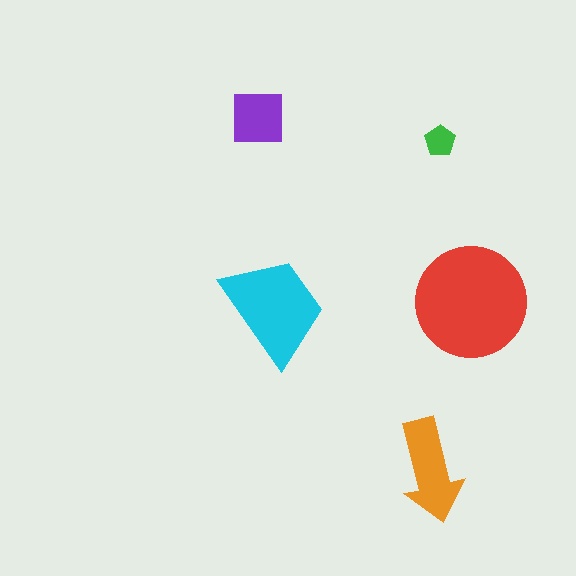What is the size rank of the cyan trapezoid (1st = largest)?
2nd.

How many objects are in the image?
There are 5 objects in the image.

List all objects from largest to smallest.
The red circle, the cyan trapezoid, the orange arrow, the purple square, the green pentagon.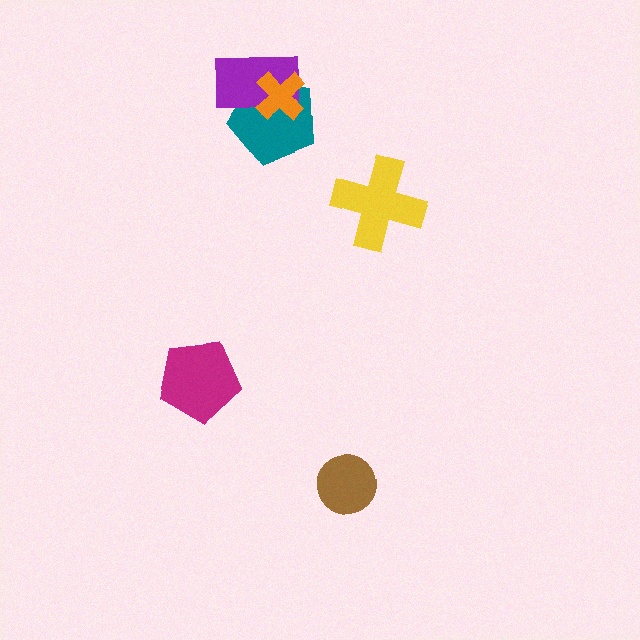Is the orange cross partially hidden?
No, no other shape covers it.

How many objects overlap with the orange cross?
2 objects overlap with the orange cross.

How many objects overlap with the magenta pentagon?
0 objects overlap with the magenta pentagon.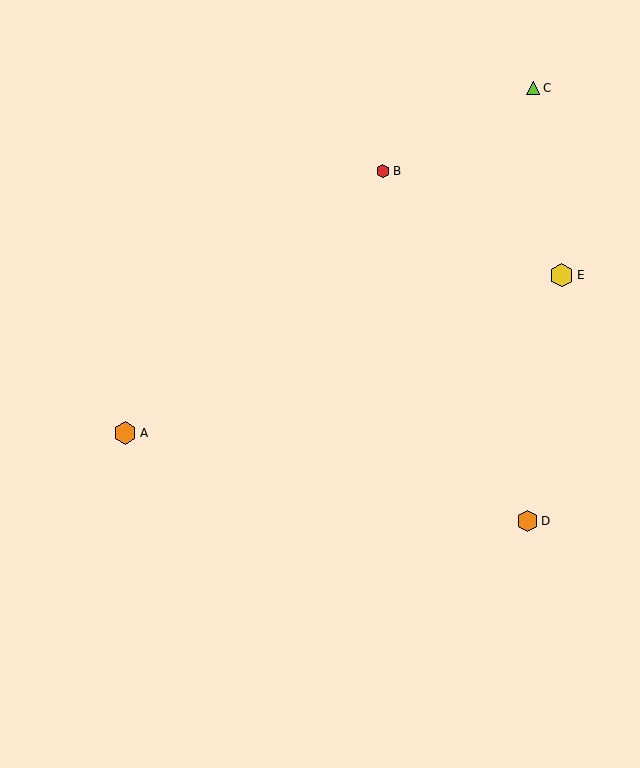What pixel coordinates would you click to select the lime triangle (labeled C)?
Click at (533, 88) to select the lime triangle C.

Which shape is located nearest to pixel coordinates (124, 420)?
The orange hexagon (labeled A) at (125, 433) is nearest to that location.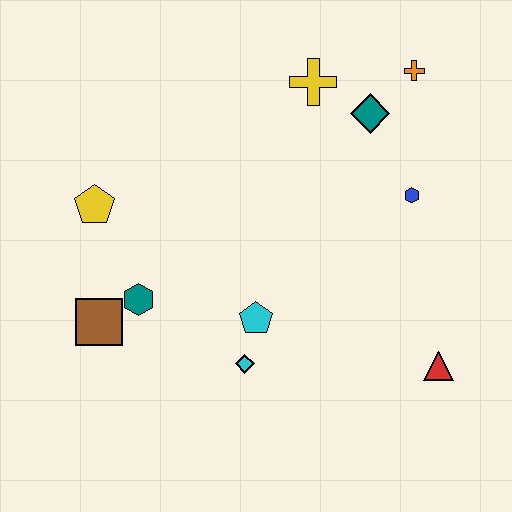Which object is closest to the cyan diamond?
The cyan pentagon is closest to the cyan diamond.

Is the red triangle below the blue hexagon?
Yes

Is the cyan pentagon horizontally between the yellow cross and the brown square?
Yes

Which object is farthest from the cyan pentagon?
The orange cross is farthest from the cyan pentagon.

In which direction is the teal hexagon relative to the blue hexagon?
The teal hexagon is to the left of the blue hexagon.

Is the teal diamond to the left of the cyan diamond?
No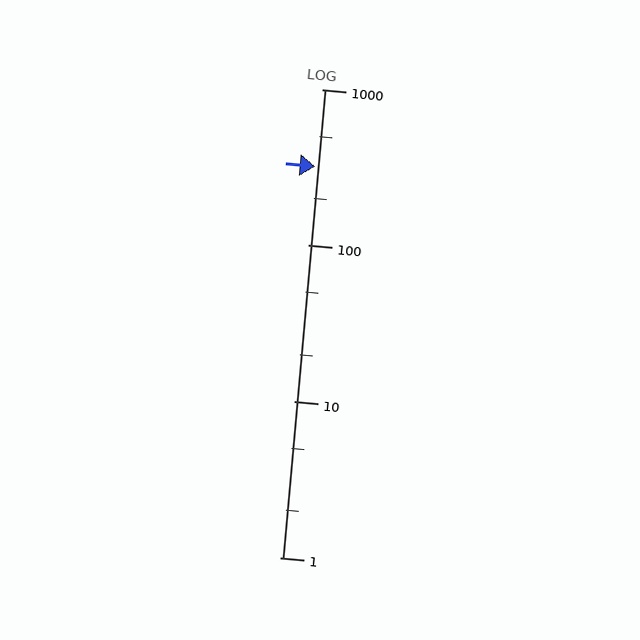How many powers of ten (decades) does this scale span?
The scale spans 3 decades, from 1 to 1000.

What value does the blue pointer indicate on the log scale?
The pointer indicates approximately 320.